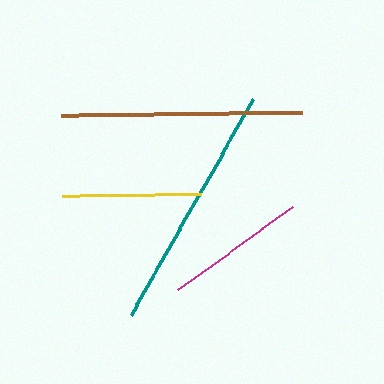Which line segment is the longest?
The teal line is the longest at approximately 248 pixels.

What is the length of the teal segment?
The teal segment is approximately 248 pixels long.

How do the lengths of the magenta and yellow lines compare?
The magenta and yellow lines are approximately the same length.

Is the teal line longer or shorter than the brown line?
The teal line is longer than the brown line.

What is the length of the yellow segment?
The yellow segment is approximately 139 pixels long.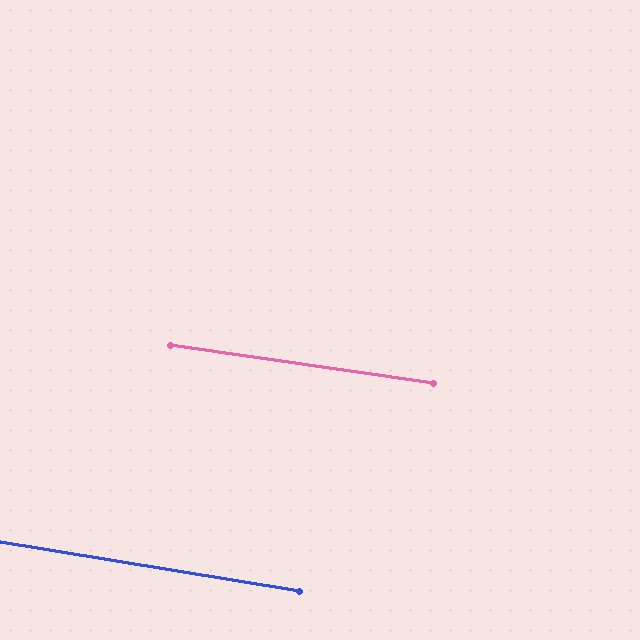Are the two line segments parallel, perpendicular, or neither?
Parallel — their directions differ by only 1.1°.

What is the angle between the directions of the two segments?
Approximately 1 degree.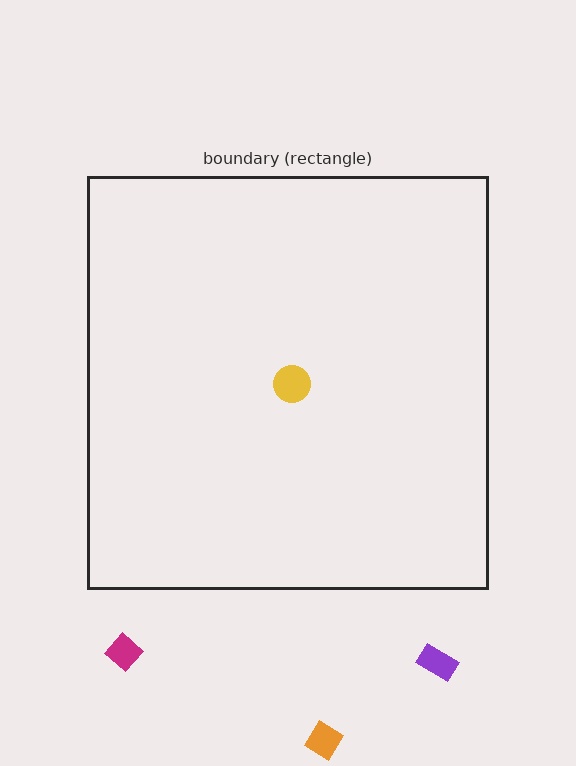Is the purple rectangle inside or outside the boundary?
Outside.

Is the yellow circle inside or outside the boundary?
Inside.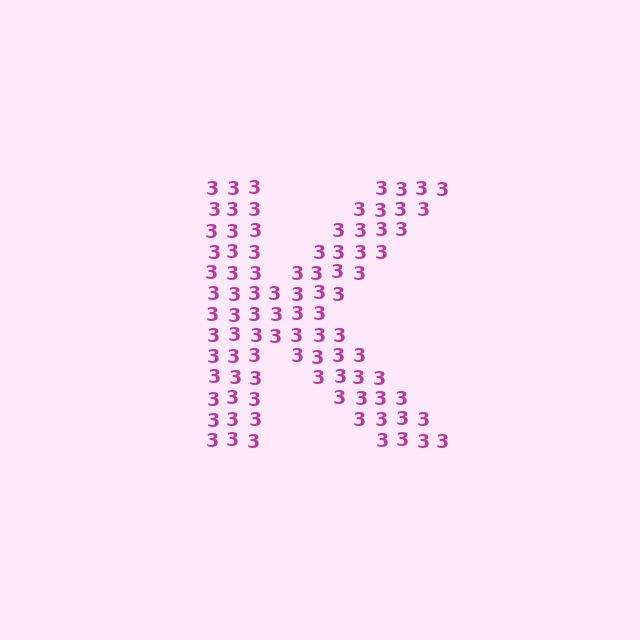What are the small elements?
The small elements are digit 3's.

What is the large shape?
The large shape is the letter K.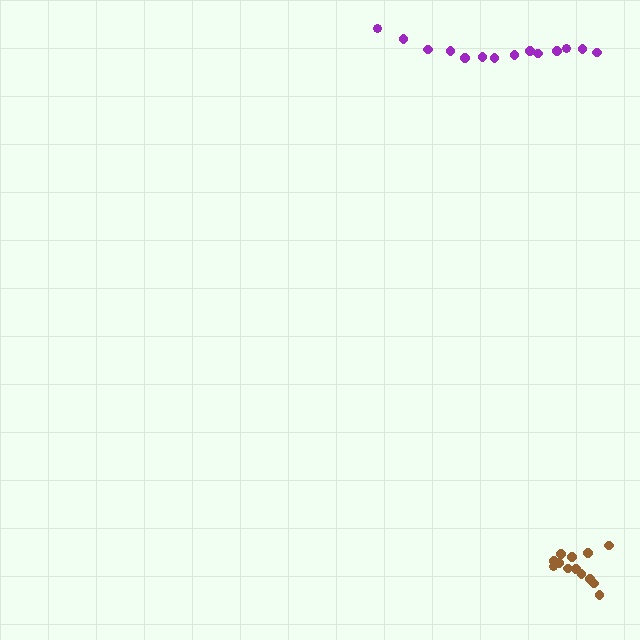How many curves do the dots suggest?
There are 2 distinct paths.